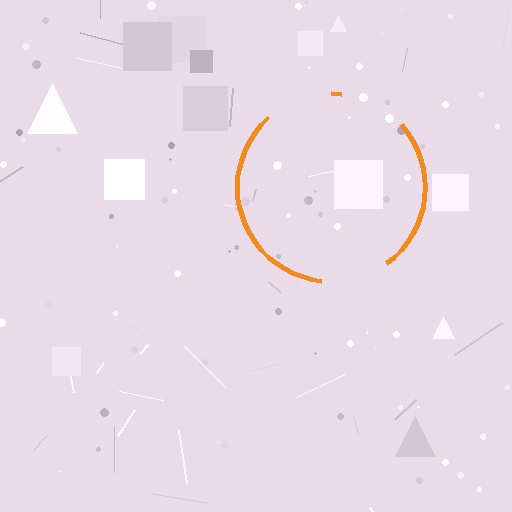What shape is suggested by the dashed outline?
The dashed outline suggests a circle.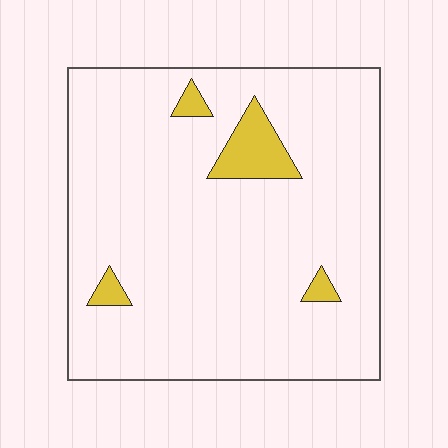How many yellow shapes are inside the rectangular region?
4.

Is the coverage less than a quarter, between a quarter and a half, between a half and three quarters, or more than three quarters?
Less than a quarter.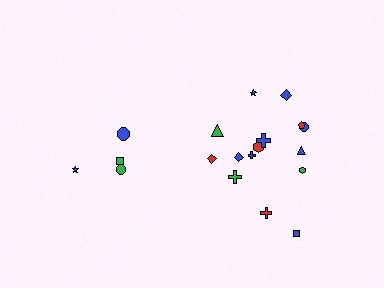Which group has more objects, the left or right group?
The right group.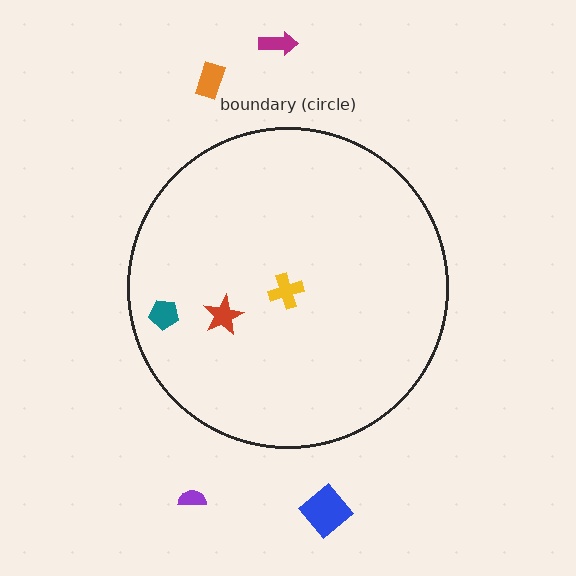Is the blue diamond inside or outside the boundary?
Outside.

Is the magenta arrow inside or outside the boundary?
Outside.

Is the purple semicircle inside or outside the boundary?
Outside.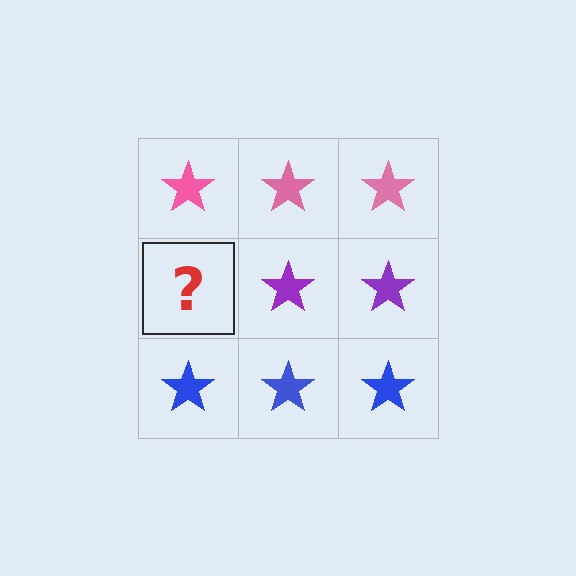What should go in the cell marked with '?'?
The missing cell should contain a purple star.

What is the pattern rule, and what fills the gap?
The rule is that each row has a consistent color. The gap should be filled with a purple star.